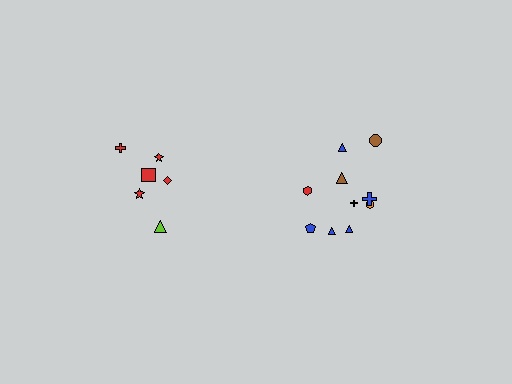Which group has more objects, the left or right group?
The right group.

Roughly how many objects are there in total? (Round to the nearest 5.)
Roughly 15 objects in total.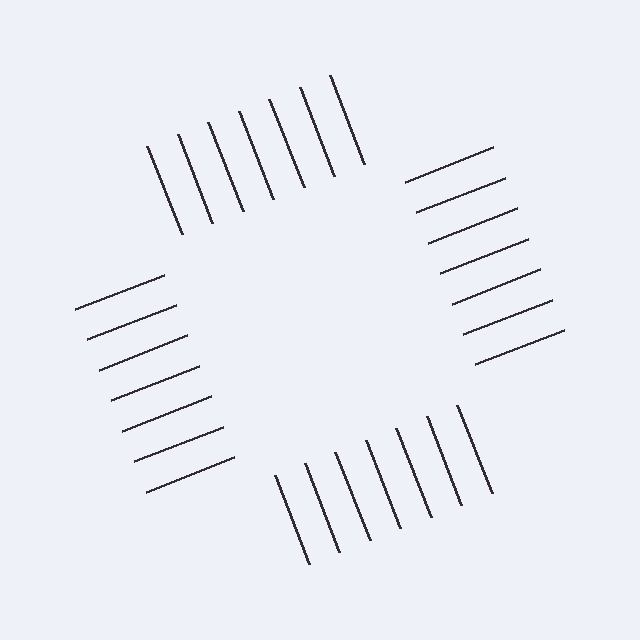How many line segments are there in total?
28 — 7 along each of the 4 edges.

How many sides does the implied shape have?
4 sides — the line-ends trace a square.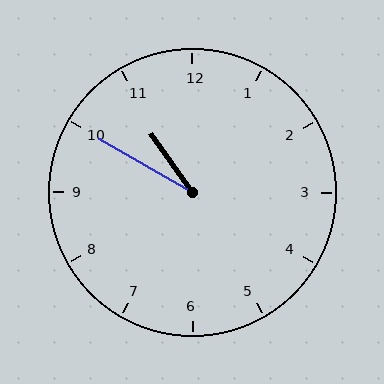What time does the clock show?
10:50.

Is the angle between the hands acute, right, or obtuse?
It is acute.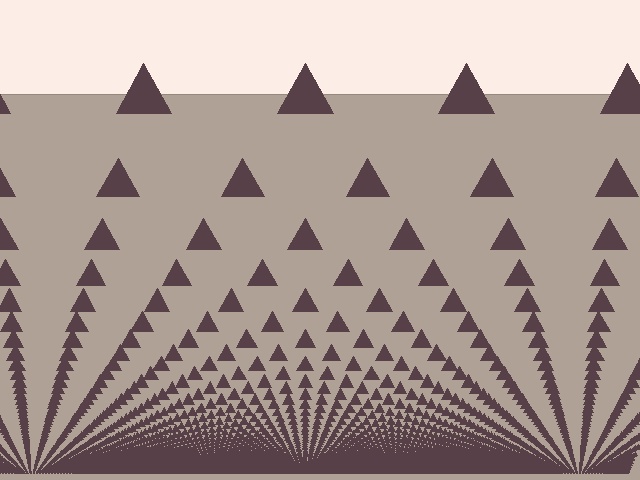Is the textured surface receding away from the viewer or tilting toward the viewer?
The surface appears to tilt toward the viewer. Texture elements get larger and sparser toward the top.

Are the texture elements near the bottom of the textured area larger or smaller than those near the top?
Smaller. The gradient is inverted — elements near the bottom are smaller and denser.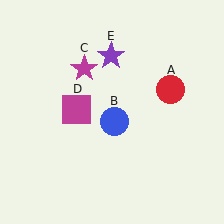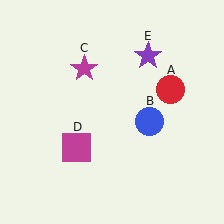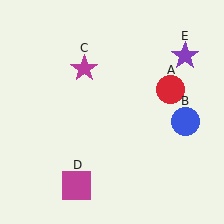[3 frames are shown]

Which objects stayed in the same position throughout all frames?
Red circle (object A) and magenta star (object C) remained stationary.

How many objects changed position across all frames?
3 objects changed position: blue circle (object B), magenta square (object D), purple star (object E).